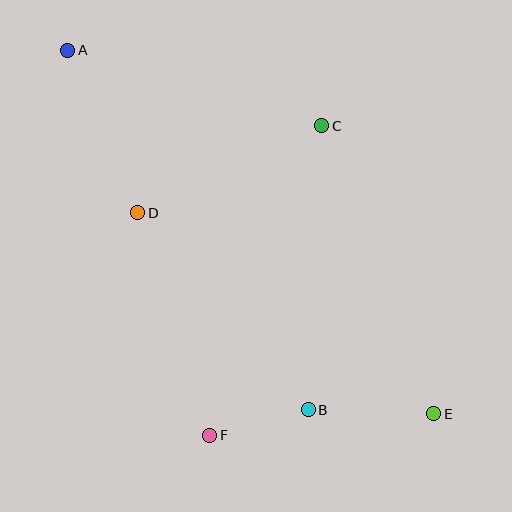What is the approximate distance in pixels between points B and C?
The distance between B and C is approximately 284 pixels.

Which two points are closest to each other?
Points B and F are closest to each other.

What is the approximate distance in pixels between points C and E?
The distance between C and E is approximately 309 pixels.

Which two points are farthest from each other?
Points A and E are farthest from each other.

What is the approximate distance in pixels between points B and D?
The distance between B and D is approximately 260 pixels.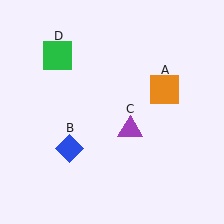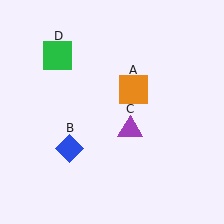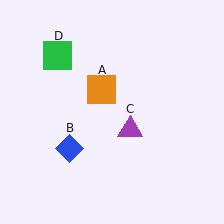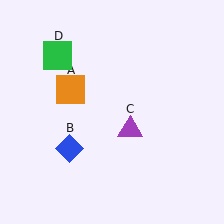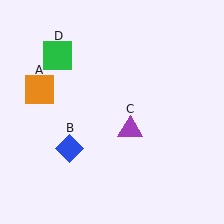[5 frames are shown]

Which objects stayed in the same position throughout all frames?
Blue diamond (object B) and purple triangle (object C) and green square (object D) remained stationary.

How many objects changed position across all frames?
1 object changed position: orange square (object A).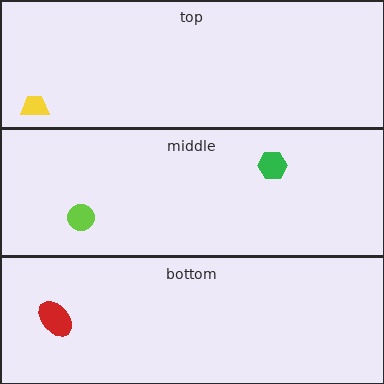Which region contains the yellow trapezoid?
The top region.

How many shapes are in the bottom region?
1.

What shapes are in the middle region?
The green hexagon, the lime circle.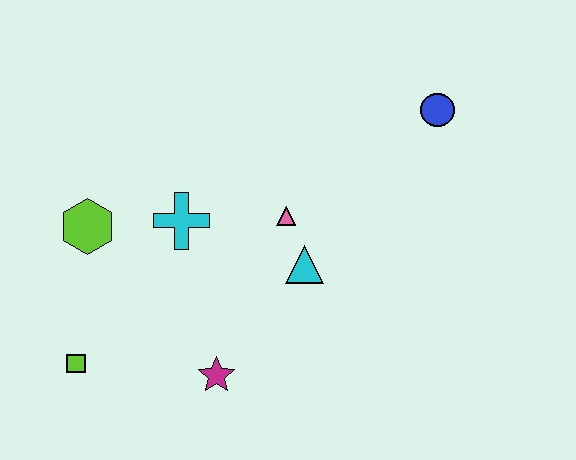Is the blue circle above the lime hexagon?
Yes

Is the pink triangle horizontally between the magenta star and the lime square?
No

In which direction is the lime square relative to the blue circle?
The lime square is to the left of the blue circle.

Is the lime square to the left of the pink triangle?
Yes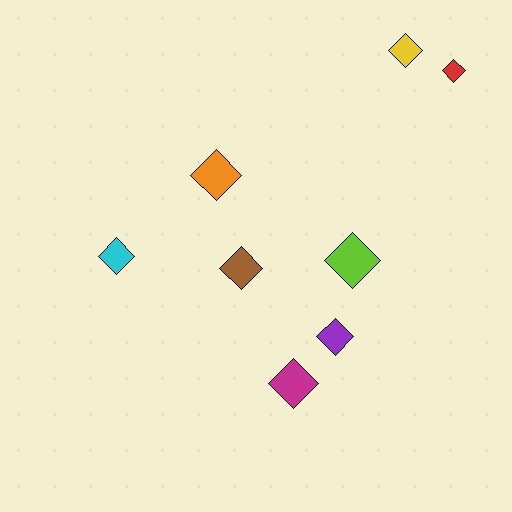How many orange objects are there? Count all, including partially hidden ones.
There is 1 orange object.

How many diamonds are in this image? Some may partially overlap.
There are 8 diamonds.